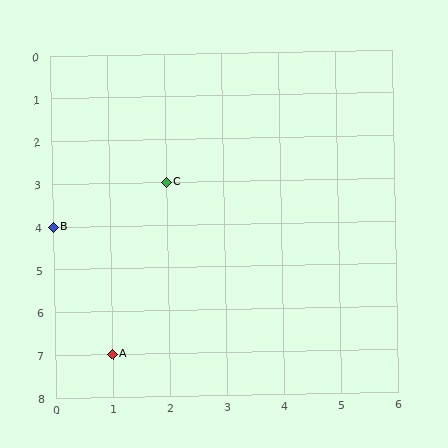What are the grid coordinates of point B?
Point B is at grid coordinates (0, 4).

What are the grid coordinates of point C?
Point C is at grid coordinates (2, 3).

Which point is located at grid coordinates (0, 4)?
Point B is at (0, 4).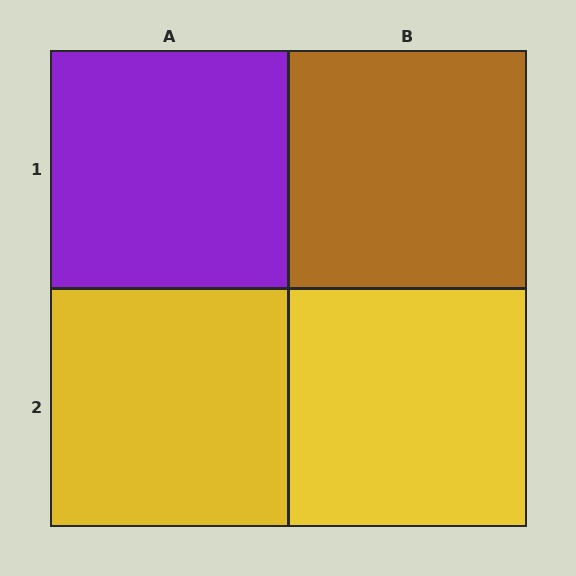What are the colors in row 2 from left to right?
Yellow, yellow.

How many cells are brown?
1 cell is brown.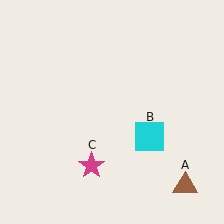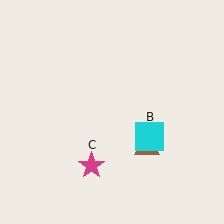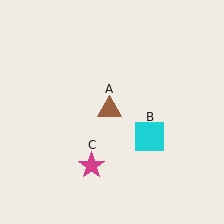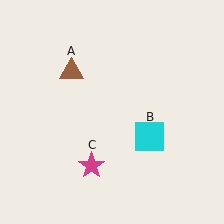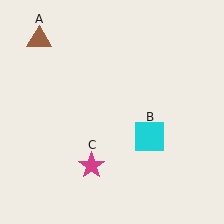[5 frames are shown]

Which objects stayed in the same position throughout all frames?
Cyan square (object B) and magenta star (object C) remained stationary.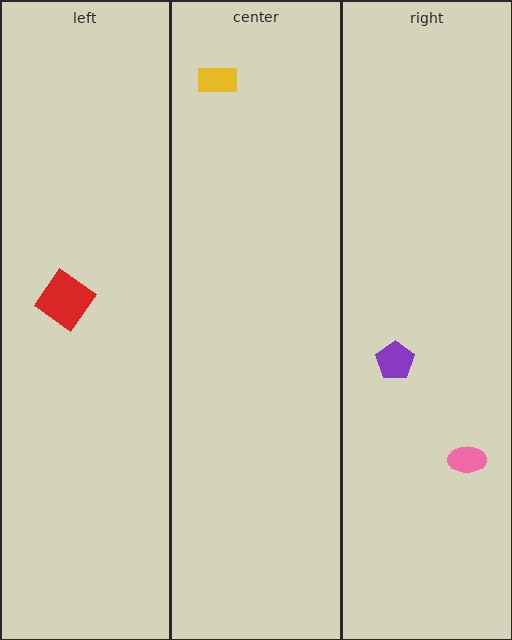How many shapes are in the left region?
1.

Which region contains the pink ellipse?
The right region.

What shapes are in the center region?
The yellow rectangle.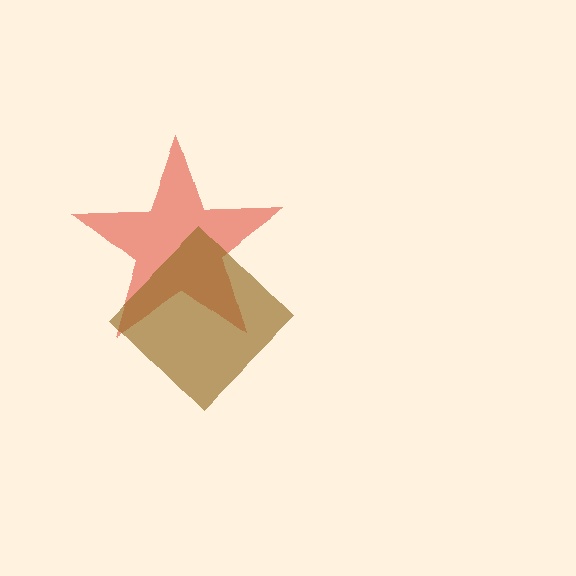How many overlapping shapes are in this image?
There are 2 overlapping shapes in the image.